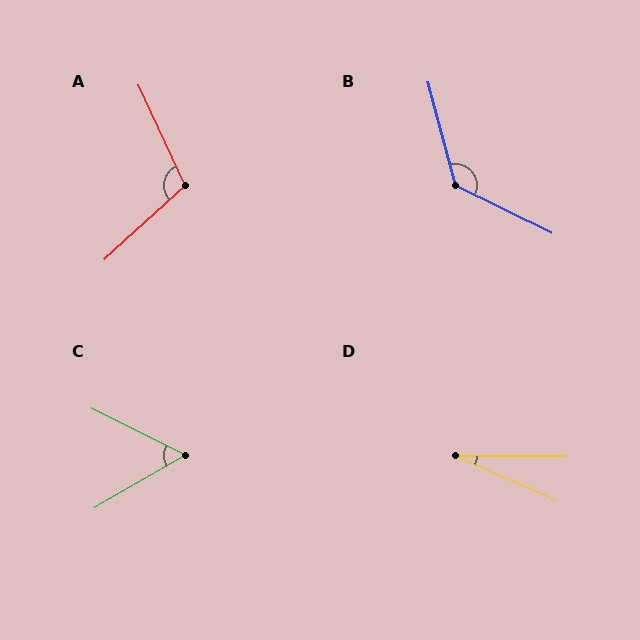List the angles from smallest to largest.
D (24°), C (57°), A (107°), B (131°).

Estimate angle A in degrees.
Approximately 107 degrees.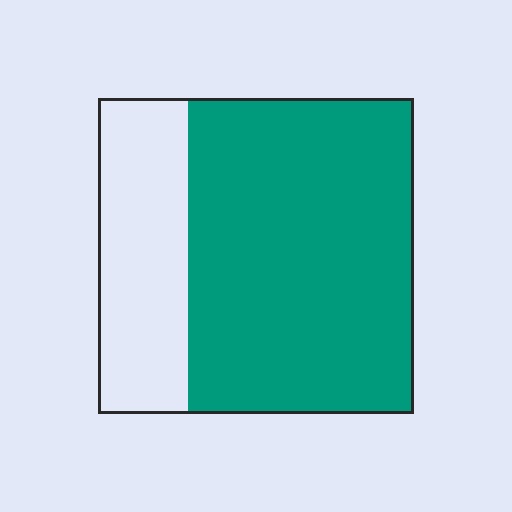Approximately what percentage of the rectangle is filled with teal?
Approximately 70%.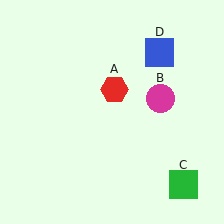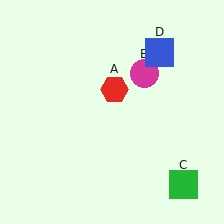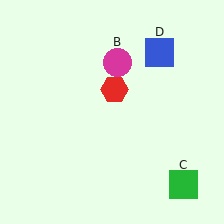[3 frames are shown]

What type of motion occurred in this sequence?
The magenta circle (object B) rotated counterclockwise around the center of the scene.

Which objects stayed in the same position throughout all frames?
Red hexagon (object A) and green square (object C) and blue square (object D) remained stationary.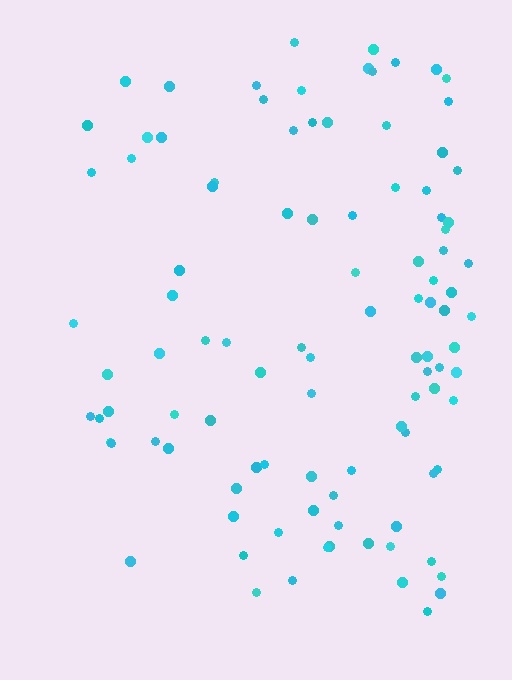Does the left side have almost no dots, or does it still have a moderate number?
Still a moderate number, just noticeably fewer than the right.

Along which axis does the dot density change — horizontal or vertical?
Horizontal.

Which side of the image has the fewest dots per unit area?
The left.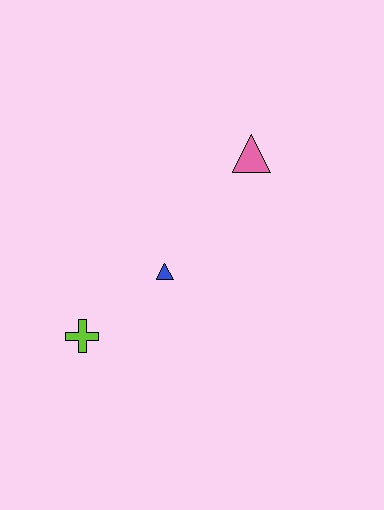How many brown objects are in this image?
There are no brown objects.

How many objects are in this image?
There are 3 objects.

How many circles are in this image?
There are no circles.